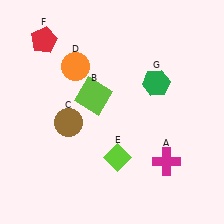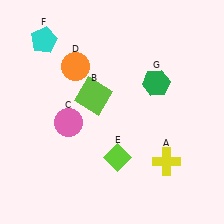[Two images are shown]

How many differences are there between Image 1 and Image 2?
There are 3 differences between the two images.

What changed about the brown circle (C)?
In Image 1, C is brown. In Image 2, it changed to pink.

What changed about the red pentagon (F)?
In Image 1, F is red. In Image 2, it changed to cyan.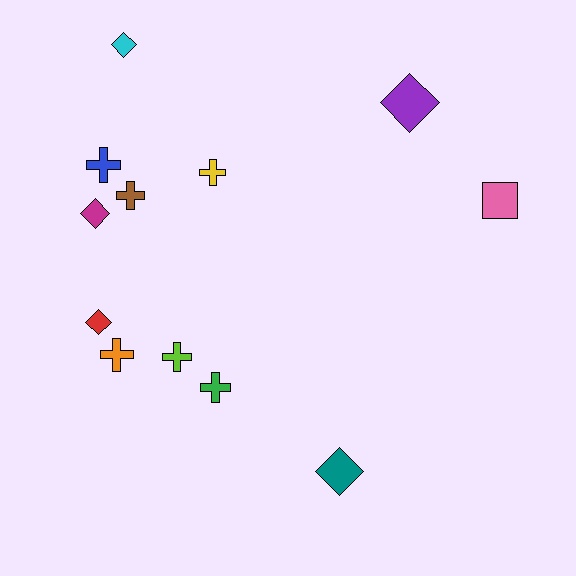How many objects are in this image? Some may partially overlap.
There are 12 objects.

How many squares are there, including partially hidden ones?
There is 1 square.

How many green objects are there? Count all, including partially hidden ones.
There is 1 green object.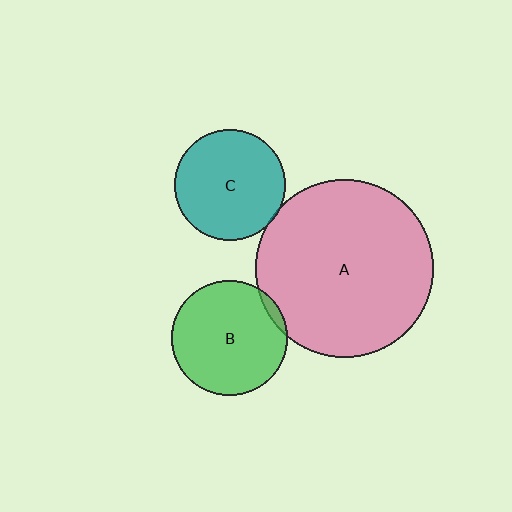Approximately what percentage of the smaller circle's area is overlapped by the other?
Approximately 5%.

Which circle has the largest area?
Circle A (pink).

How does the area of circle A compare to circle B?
Approximately 2.4 times.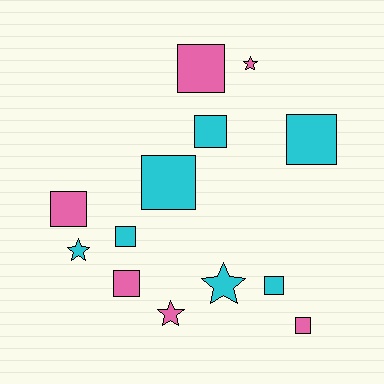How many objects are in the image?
There are 13 objects.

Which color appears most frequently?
Cyan, with 7 objects.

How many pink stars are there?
There are 2 pink stars.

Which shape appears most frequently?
Square, with 9 objects.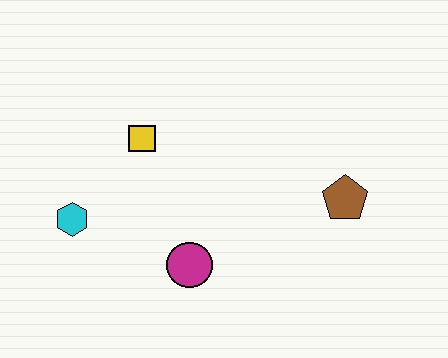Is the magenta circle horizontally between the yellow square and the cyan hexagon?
No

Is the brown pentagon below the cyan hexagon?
No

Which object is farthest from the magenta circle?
The brown pentagon is farthest from the magenta circle.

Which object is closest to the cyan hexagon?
The yellow square is closest to the cyan hexagon.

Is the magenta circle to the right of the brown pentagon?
No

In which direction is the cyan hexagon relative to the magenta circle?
The cyan hexagon is to the left of the magenta circle.